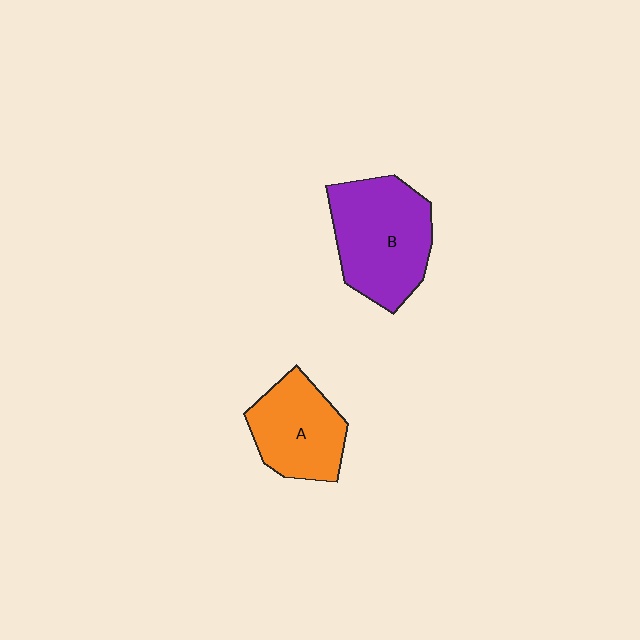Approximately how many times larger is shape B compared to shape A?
Approximately 1.4 times.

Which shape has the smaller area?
Shape A (orange).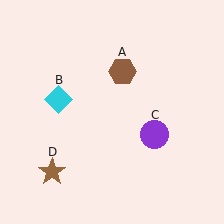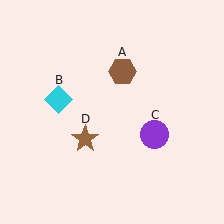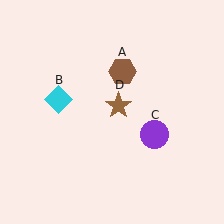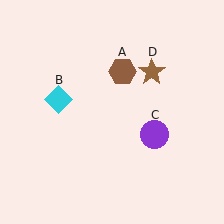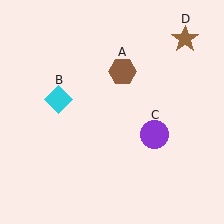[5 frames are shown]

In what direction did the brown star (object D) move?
The brown star (object D) moved up and to the right.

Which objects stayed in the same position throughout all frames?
Brown hexagon (object A) and cyan diamond (object B) and purple circle (object C) remained stationary.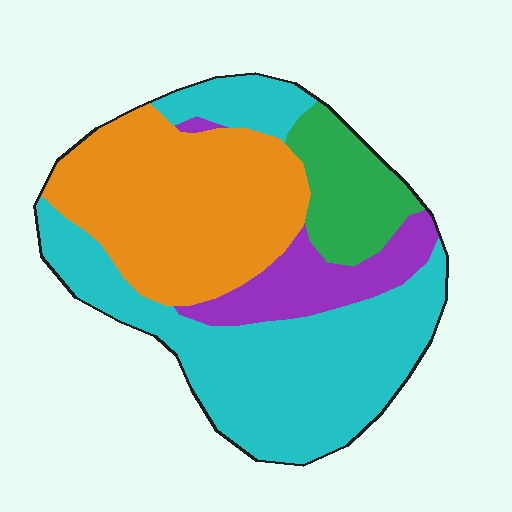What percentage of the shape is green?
Green covers 12% of the shape.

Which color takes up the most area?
Cyan, at roughly 45%.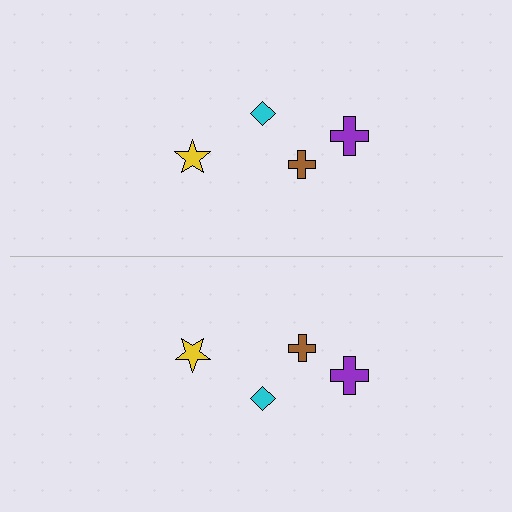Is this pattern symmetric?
Yes, this pattern has bilateral (reflection) symmetry.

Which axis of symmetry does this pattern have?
The pattern has a horizontal axis of symmetry running through the center of the image.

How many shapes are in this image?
There are 8 shapes in this image.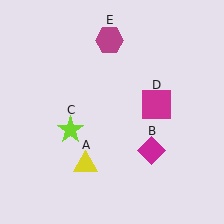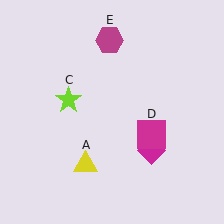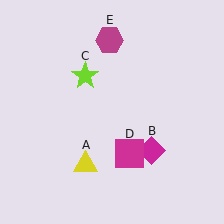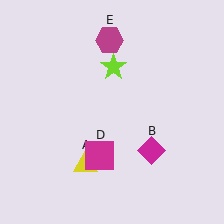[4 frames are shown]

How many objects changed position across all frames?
2 objects changed position: lime star (object C), magenta square (object D).